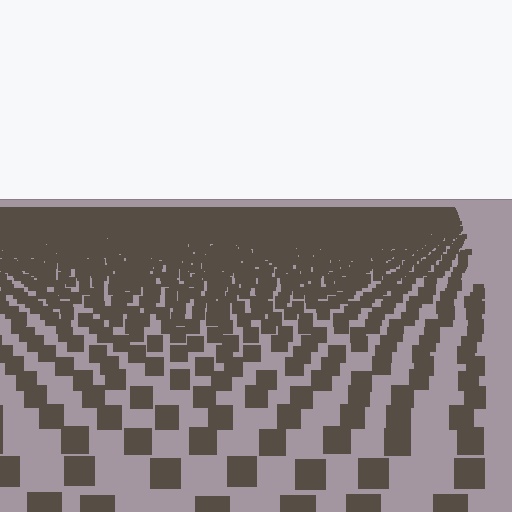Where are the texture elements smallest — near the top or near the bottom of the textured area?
Near the top.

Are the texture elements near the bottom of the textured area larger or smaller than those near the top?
Larger. Near the bottom, elements are closer to the viewer and appear at a bigger on-screen size.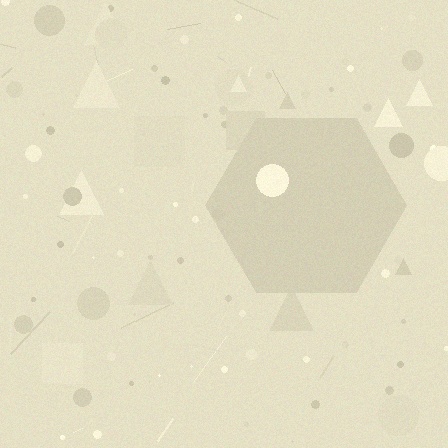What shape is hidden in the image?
A hexagon is hidden in the image.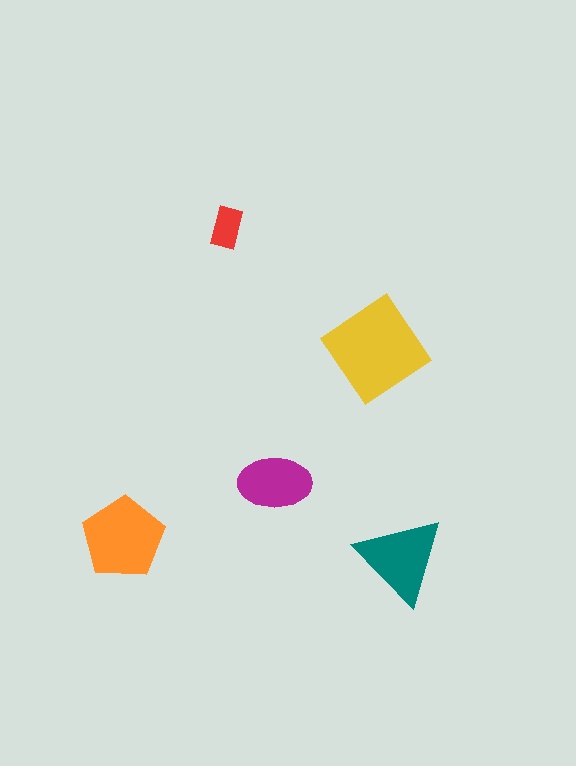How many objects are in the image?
There are 5 objects in the image.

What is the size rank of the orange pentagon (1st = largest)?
2nd.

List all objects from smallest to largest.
The red rectangle, the magenta ellipse, the teal triangle, the orange pentagon, the yellow diamond.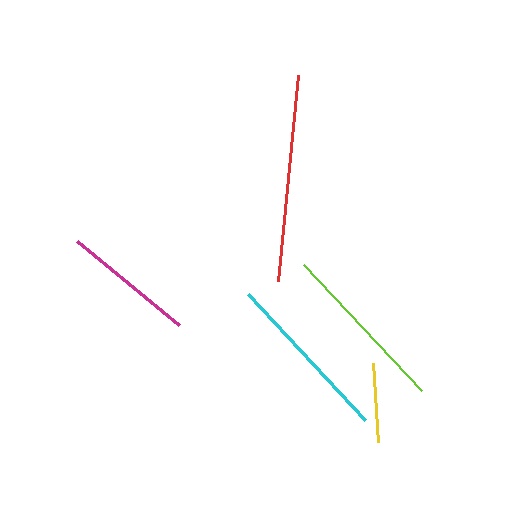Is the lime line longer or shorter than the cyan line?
The lime line is longer than the cyan line.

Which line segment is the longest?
The red line is the longest at approximately 207 pixels.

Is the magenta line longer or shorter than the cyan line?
The cyan line is longer than the magenta line.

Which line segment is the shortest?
The yellow line is the shortest at approximately 80 pixels.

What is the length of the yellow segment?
The yellow segment is approximately 80 pixels long.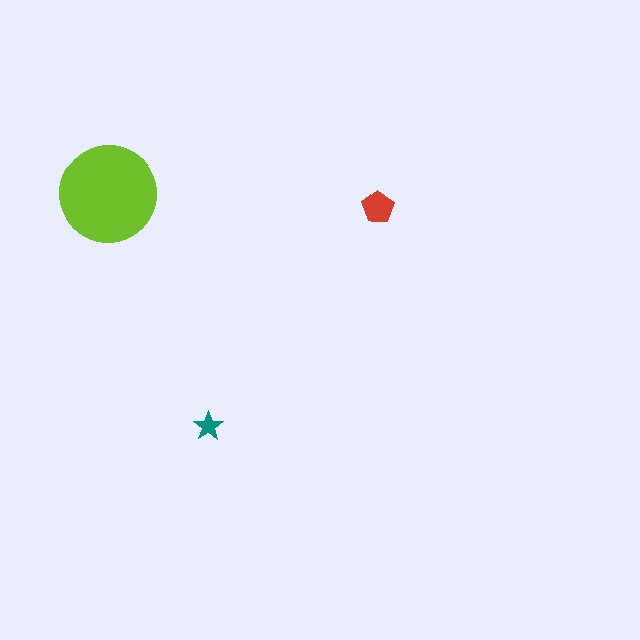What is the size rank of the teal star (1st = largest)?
3rd.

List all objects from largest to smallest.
The lime circle, the red pentagon, the teal star.